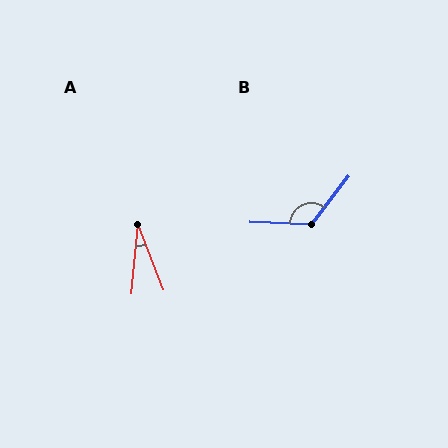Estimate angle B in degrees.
Approximately 126 degrees.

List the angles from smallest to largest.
A (26°), B (126°).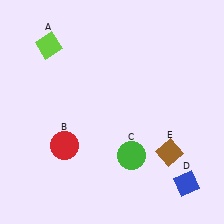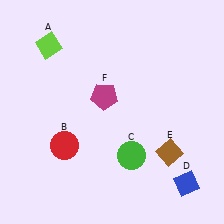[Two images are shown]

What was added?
A magenta pentagon (F) was added in Image 2.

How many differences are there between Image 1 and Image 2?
There is 1 difference between the two images.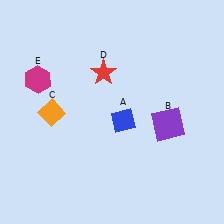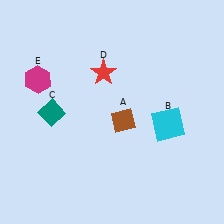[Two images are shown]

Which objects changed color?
A changed from blue to brown. B changed from purple to cyan. C changed from orange to teal.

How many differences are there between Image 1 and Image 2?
There are 3 differences between the two images.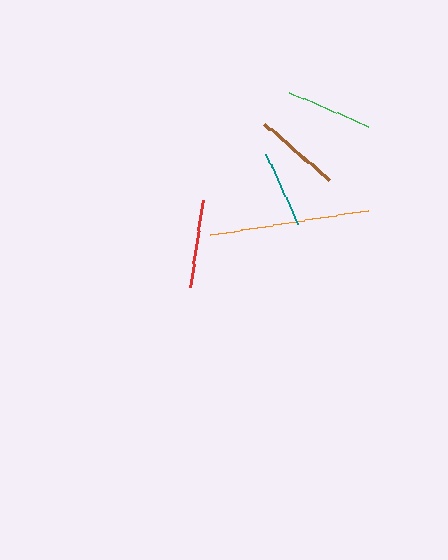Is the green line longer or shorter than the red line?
The red line is longer than the green line.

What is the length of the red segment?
The red segment is approximately 89 pixels long.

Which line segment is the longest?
The orange line is the longest at approximately 160 pixels.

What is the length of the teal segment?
The teal segment is approximately 77 pixels long.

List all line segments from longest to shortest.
From longest to shortest: orange, red, green, brown, teal.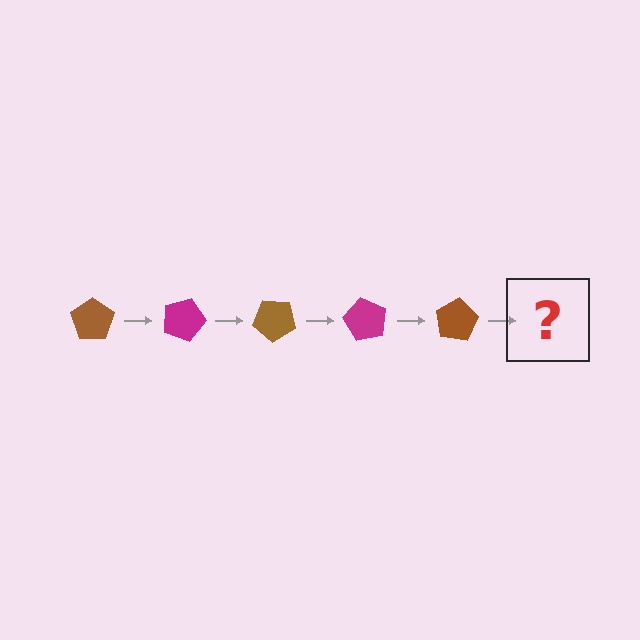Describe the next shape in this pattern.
It should be a magenta pentagon, rotated 100 degrees from the start.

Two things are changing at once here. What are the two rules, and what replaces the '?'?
The two rules are that it rotates 20 degrees each step and the color cycles through brown and magenta. The '?' should be a magenta pentagon, rotated 100 degrees from the start.